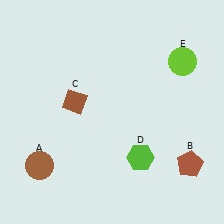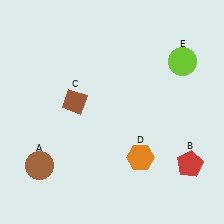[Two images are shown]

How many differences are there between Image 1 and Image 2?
There are 2 differences between the two images.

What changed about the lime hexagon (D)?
In Image 1, D is lime. In Image 2, it changed to orange.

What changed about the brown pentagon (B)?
In Image 1, B is brown. In Image 2, it changed to red.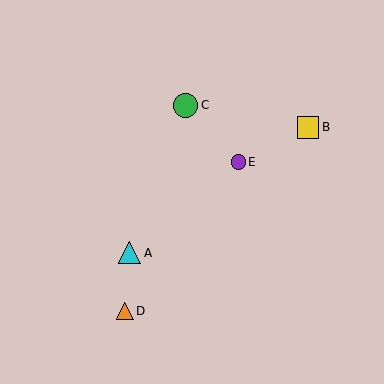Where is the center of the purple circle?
The center of the purple circle is at (238, 162).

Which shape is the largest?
The green circle (labeled C) is the largest.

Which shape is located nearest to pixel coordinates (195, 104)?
The green circle (labeled C) at (186, 105) is nearest to that location.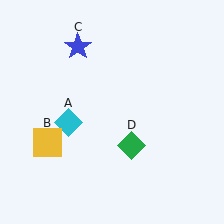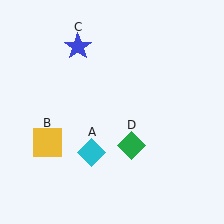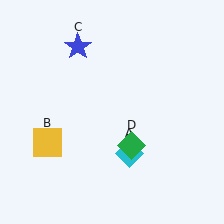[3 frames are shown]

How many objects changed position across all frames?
1 object changed position: cyan diamond (object A).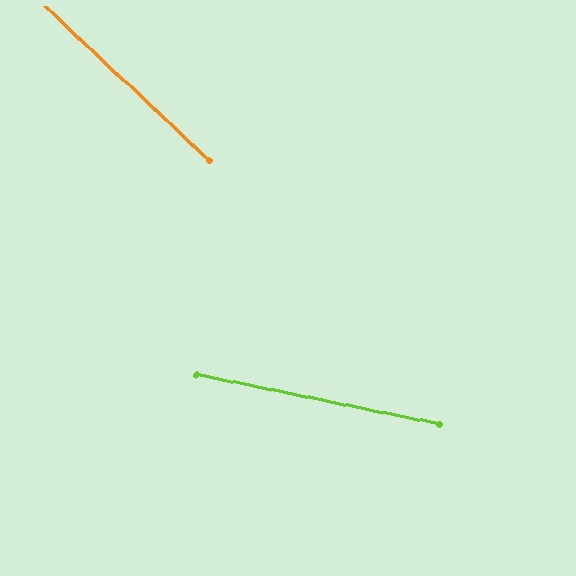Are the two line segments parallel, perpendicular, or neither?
Neither parallel nor perpendicular — they differ by about 32°.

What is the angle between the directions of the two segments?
Approximately 32 degrees.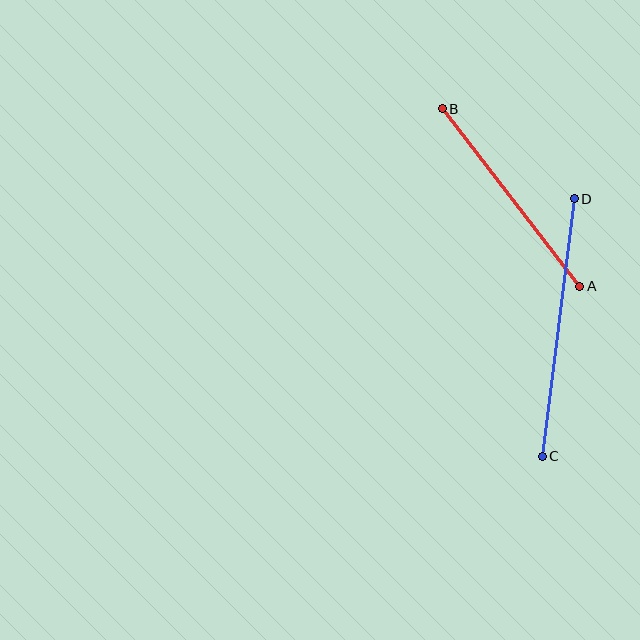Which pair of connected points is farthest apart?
Points C and D are farthest apart.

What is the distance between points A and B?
The distance is approximately 225 pixels.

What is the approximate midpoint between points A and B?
The midpoint is at approximately (511, 197) pixels.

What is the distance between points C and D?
The distance is approximately 260 pixels.